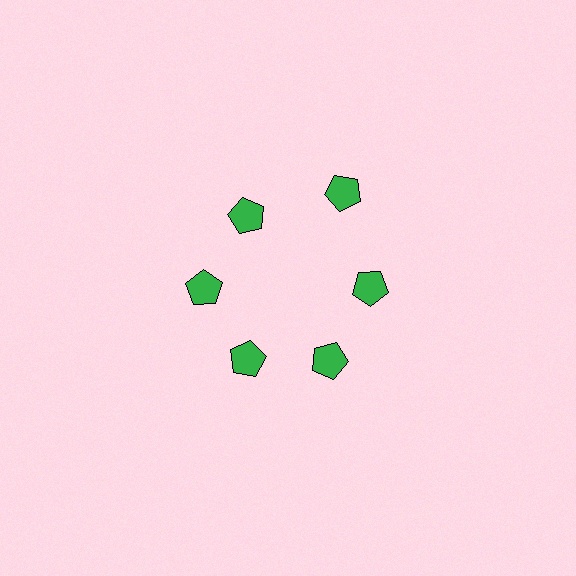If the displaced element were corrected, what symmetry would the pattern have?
It would have 6-fold rotational symmetry — the pattern would map onto itself every 60 degrees.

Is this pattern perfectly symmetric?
No. The 6 green pentagons are arranged in a ring, but one element near the 1 o'clock position is pushed outward from the center, breaking the 6-fold rotational symmetry.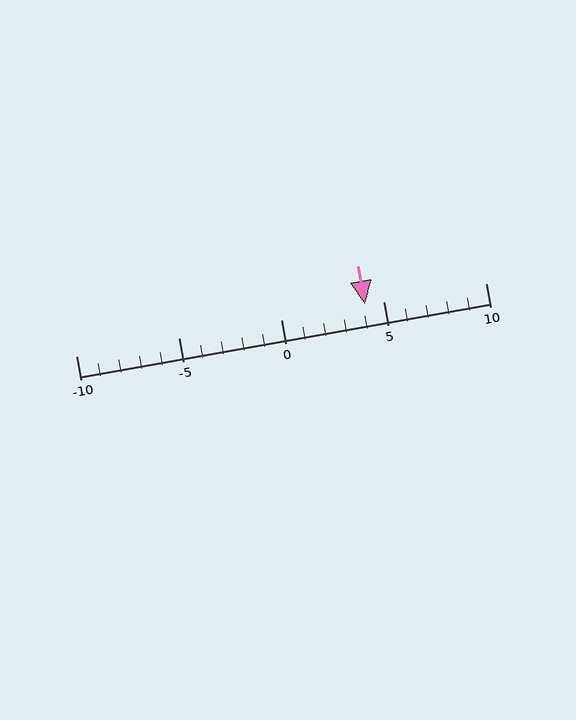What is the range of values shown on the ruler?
The ruler shows values from -10 to 10.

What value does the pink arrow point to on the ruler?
The pink arrow points to approximately 4.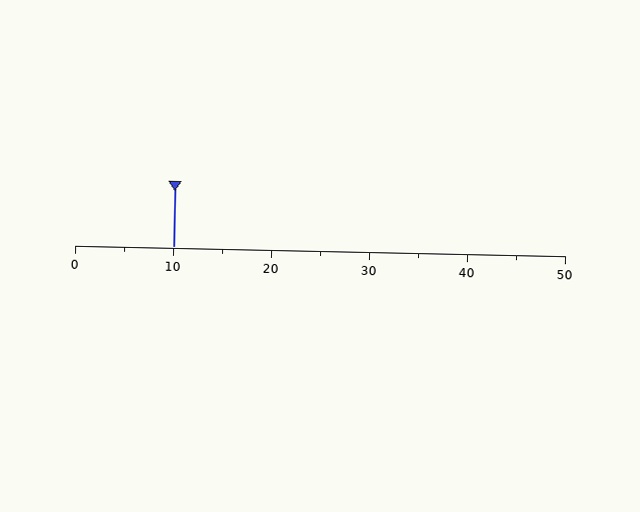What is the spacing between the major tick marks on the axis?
The major ticks are spaced 10 apart.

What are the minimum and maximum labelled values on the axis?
The axis runs from 0 to 50.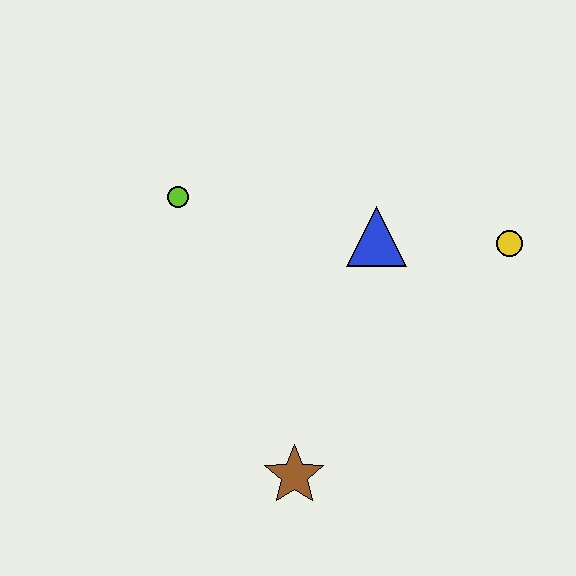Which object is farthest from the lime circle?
The yellow circle is farthest from the lime circle.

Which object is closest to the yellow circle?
The blue triangle is closest to the yellow circle.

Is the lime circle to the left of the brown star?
Yes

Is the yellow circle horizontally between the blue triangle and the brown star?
No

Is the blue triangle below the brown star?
No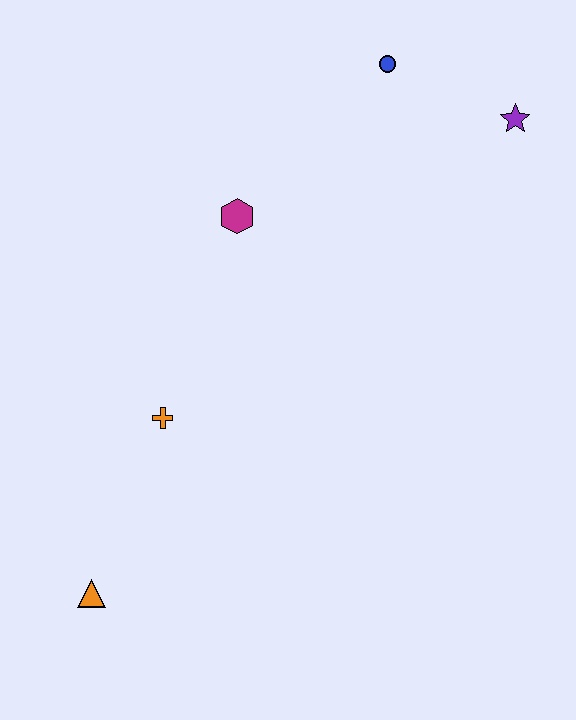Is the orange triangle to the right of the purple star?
No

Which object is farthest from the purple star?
The orange triangle is farthest from the purple star.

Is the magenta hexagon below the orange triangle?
No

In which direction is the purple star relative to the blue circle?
The purple star is to the right of the blue circle.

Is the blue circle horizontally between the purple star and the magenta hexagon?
Yes